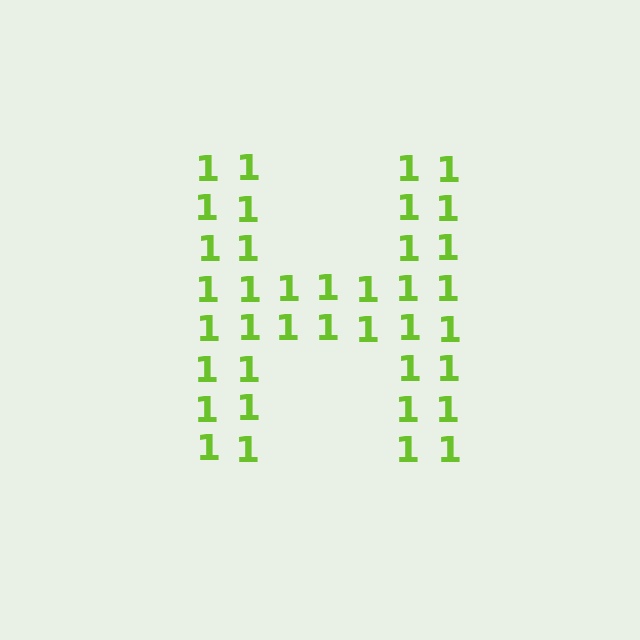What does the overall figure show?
The overall figure shows the letter H.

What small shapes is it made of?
It is made of small digit 1's.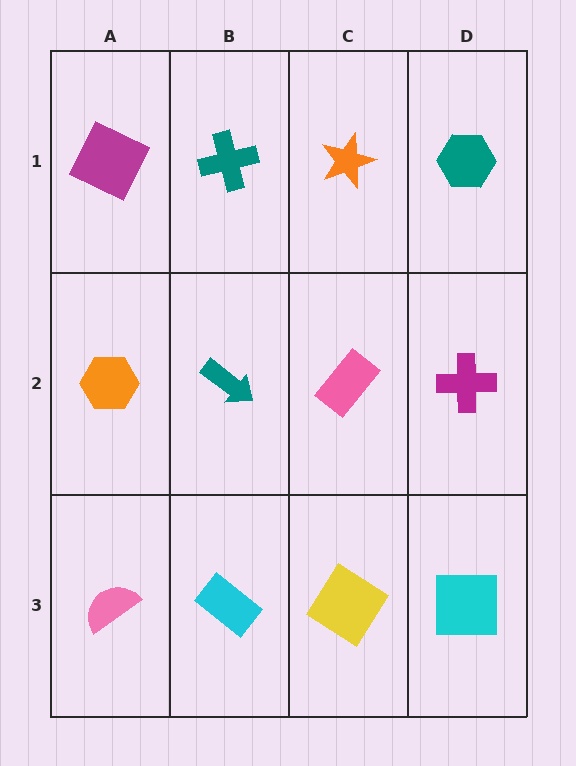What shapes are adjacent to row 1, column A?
An orange hexagon (row 2, column A), a teal cross (row 1, column B).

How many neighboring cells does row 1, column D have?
2.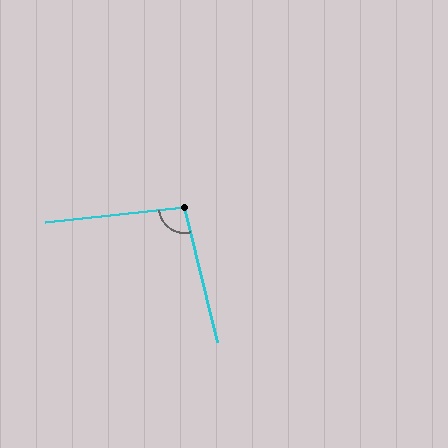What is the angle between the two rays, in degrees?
Approximately 97 degrees.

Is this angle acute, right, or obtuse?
It is obtuse.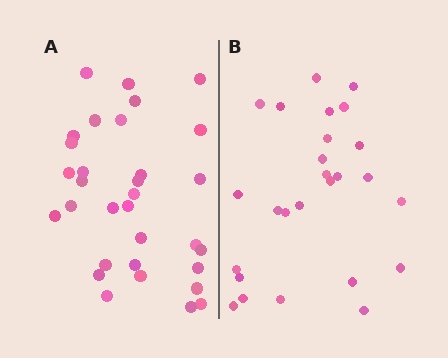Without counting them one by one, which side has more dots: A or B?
Region A (the left region) has more dots.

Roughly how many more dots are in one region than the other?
Region A has about 6 more dots than region B.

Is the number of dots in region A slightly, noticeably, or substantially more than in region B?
Region A has only slightly more — the two regions are fairly close. The ratio is roughly 1.2 to 1.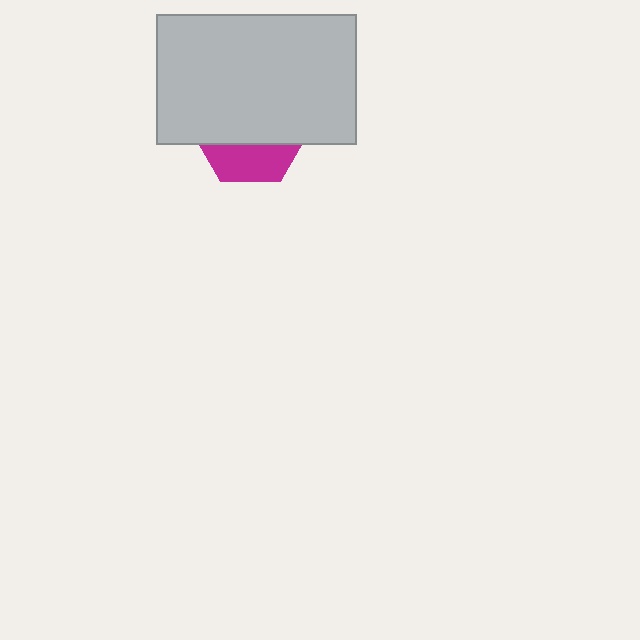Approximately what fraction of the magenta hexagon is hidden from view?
Roughly 69% of the magenta hexagon is hidden behind the light gray rectangle.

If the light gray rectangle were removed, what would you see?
You would see the complete magenta hexagon.